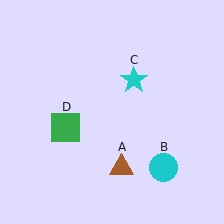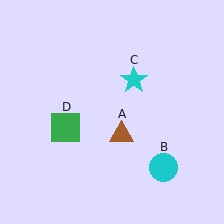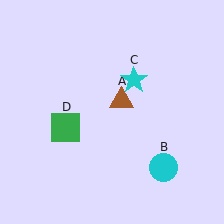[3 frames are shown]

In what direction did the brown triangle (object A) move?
The brown triangle (object A) moved up.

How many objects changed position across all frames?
1 object changed position: brown triangle (object A).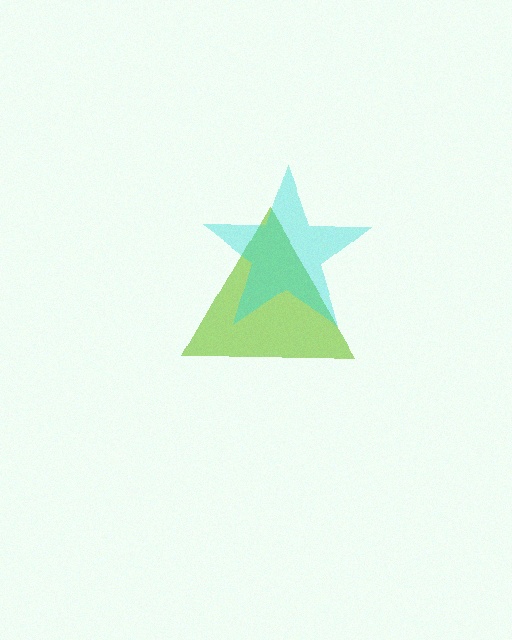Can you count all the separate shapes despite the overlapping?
Yes, there are 2 separate shapes.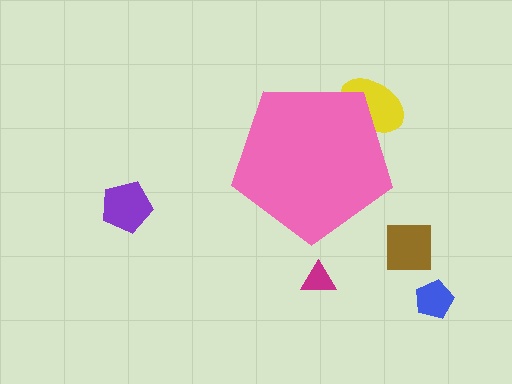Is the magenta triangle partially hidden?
No, the magenta triangle is fully visible.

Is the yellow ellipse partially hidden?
Yes, the yellow ellipse is partially hidden behind the pink pentagon.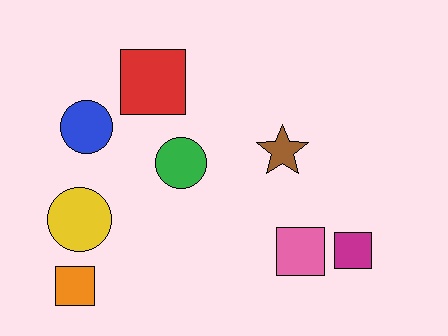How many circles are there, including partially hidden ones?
There are 3 circles.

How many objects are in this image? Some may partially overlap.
There are 8 objects.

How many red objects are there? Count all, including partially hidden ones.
There is 1 red object.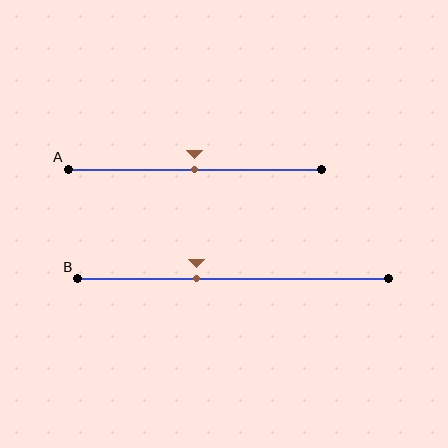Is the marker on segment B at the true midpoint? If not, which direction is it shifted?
No, the marker on segment B is shifted to the left by about 12% of the segment length.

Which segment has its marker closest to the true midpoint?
Segment A has its marker closest to the true midpoint.